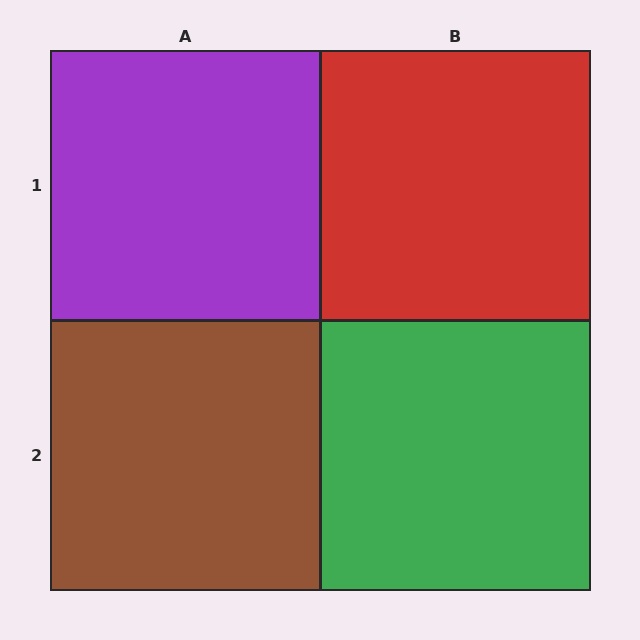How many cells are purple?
1 cell is purple.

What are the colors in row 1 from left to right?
Purple, red.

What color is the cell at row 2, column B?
Green.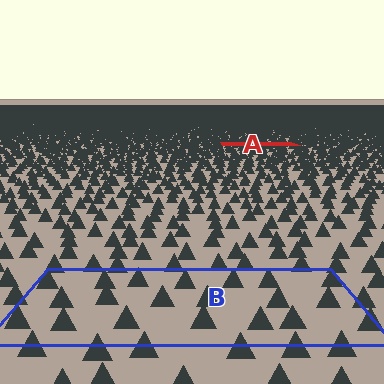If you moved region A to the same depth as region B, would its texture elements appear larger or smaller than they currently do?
They would appear larger. At a closer depth, the same texture elements are projected at a bigger on-screen size.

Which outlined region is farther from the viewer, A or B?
Region A is farther from the viewer — the texture elements inside it appear smaller and more densely packed.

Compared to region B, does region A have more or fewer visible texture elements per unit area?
Region A has more texture elements per unit area — they are packed more densely because it is farther away.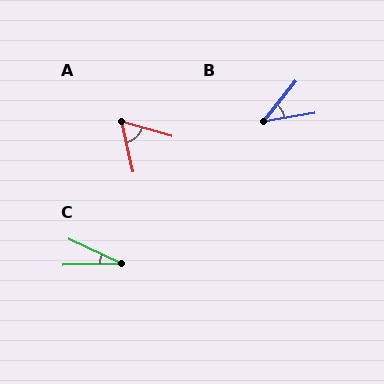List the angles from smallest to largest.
C (27°), B (43°), A (61°).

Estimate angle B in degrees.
Approximately 43 degrees.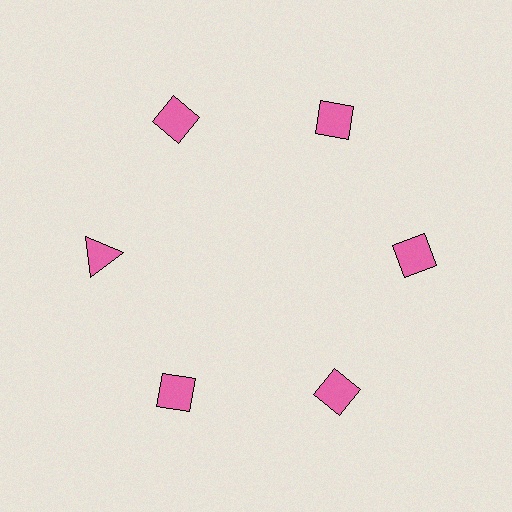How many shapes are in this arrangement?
There are 6 shapes arranged in a ring pattern.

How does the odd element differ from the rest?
It has a different shape: triangle instead of diamond.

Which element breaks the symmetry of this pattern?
The pink triangle at roughly the 9 o'clock position breaks the symmetry. All other shapes are pink diamonds.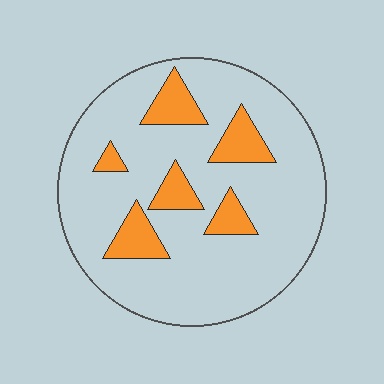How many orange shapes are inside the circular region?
6.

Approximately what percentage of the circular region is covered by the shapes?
Approximately 15%.